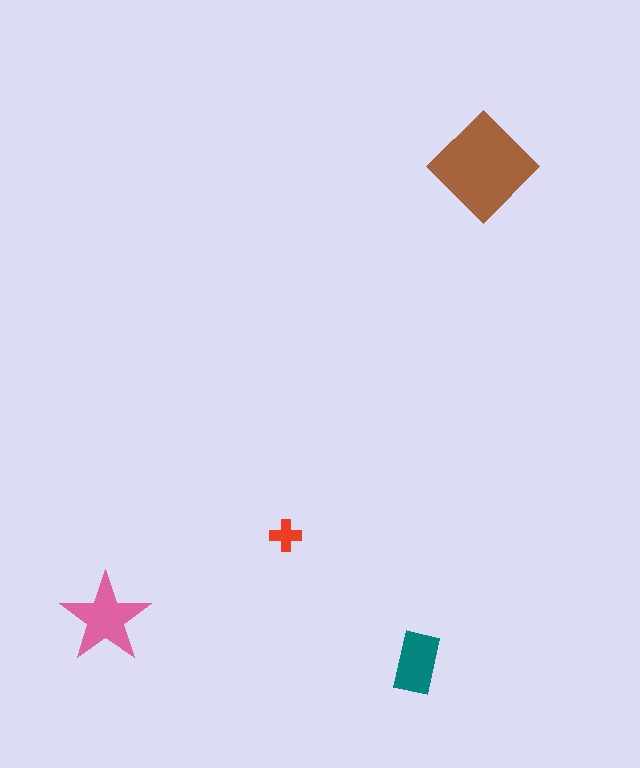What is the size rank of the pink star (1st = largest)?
2nd.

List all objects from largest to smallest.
The brown diamond, the pink star, the teal rectangle, the red cross.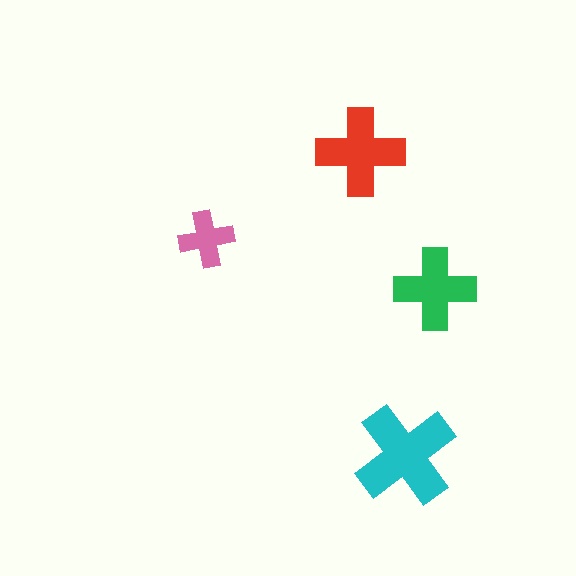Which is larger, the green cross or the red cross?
The red one.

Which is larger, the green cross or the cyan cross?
The cyan one.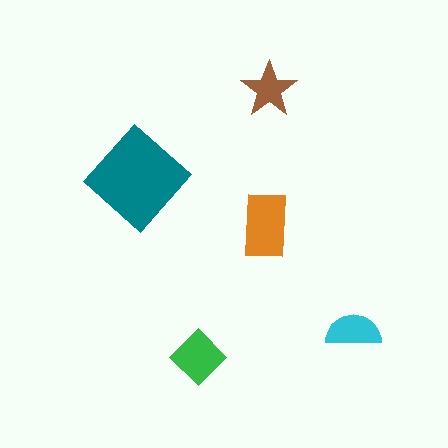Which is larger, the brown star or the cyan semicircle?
The cyan semicircle.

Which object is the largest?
The teal diamond.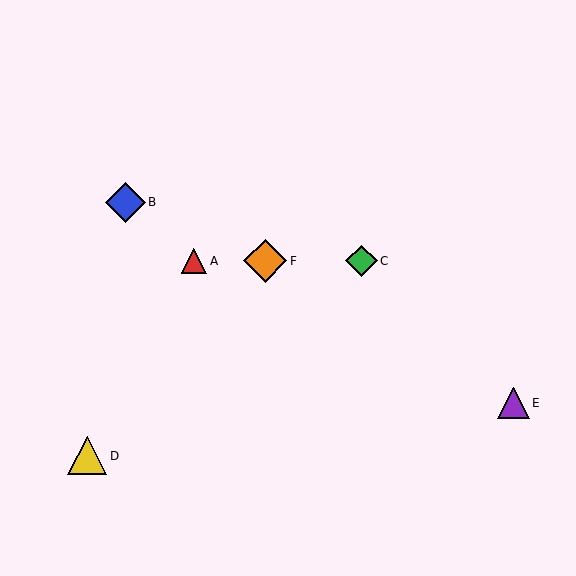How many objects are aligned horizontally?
3 objects (A, C, F) are aligned horizontally.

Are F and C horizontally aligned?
Yes, both are at y≈261.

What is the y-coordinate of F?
Object F is at y≈261.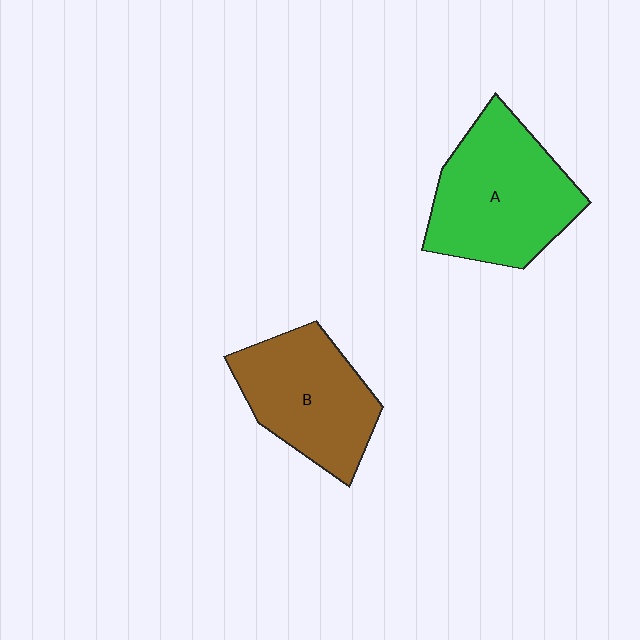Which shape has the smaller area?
Shape B (brown).